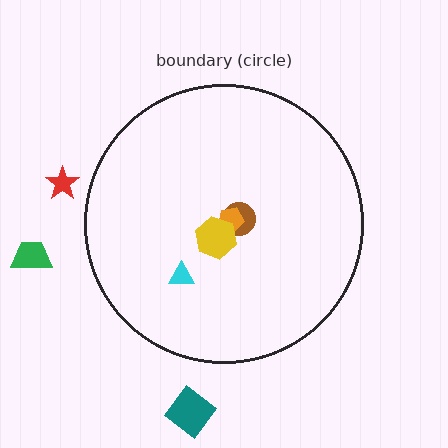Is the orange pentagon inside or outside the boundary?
Inside.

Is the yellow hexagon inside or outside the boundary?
Inside.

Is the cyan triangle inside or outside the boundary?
Inside.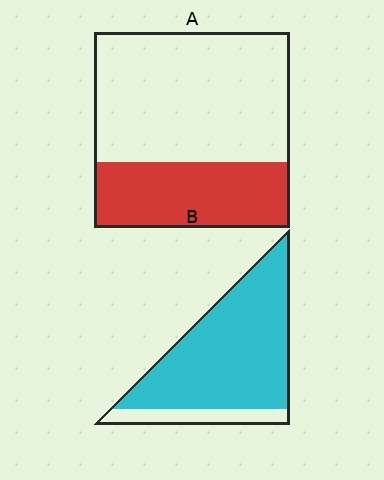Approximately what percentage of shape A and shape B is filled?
A is approximately 35% and B is approximately 85%.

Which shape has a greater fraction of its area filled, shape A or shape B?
Shape B.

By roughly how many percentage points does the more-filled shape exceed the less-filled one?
By roughly 50 percentage points (B over A).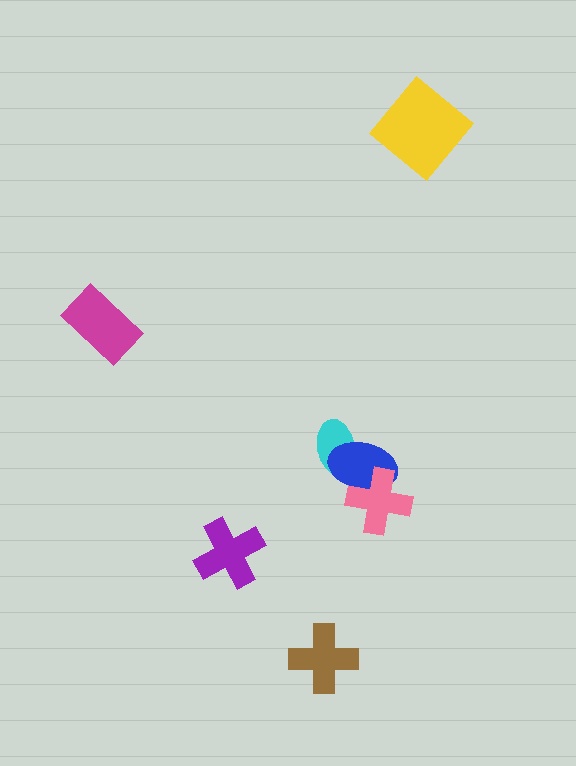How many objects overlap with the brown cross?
0 objects overlap with the brown cross.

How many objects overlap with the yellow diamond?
0 objects overlap with the yellow diamond.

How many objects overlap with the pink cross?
1 object overlaps with the pink cross.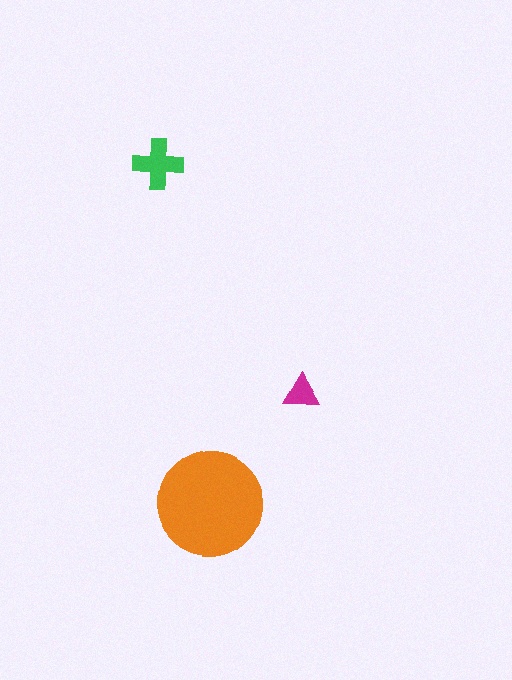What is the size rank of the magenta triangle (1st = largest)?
3rd.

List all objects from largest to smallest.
The orange circle, the green cross, the magenta triangle.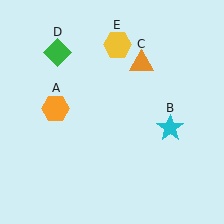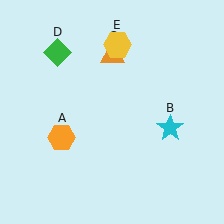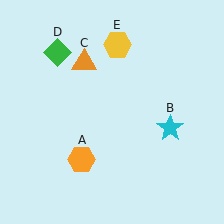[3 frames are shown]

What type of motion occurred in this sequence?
The orange hexagon (object A), orange triangle (object C) rotated counterclockwise around the center of the scene.